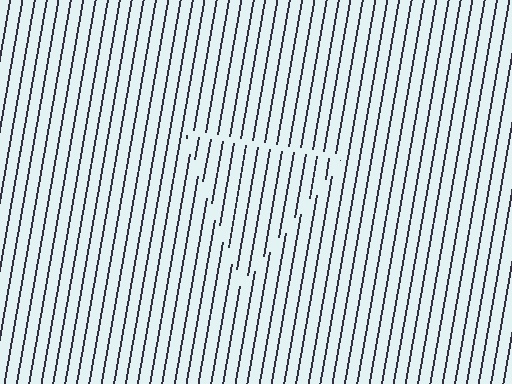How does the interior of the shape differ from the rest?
The interior of the shape contains the same grating, shifted by half a period — the contour is defined by the phase discontinuity where line-ends from the inner and outer gratings abut.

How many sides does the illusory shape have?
3 sides — the line-ends trace a triangle.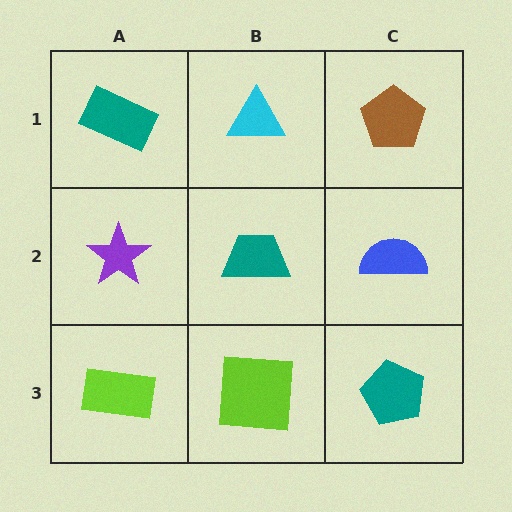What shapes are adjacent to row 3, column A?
A purple star (row 2, column A), a lime square (row 3, column B).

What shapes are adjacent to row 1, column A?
A purple star (row 2, column A), a cyan triangle (row 1, column B).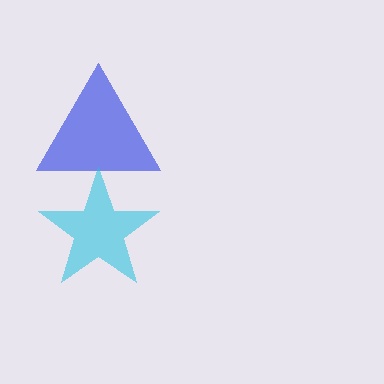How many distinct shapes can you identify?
There are 2 distinct shapes: a blue triangle, a cyan star.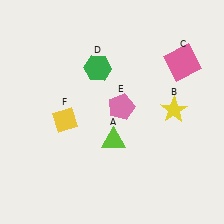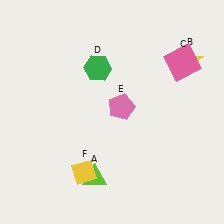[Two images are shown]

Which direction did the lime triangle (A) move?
The lime triangle (A) moved down.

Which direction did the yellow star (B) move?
The yellow star (B) moved up.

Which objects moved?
The objects that moved are: the lime triangle (A), the yellow star (B), the yellow diamond (F).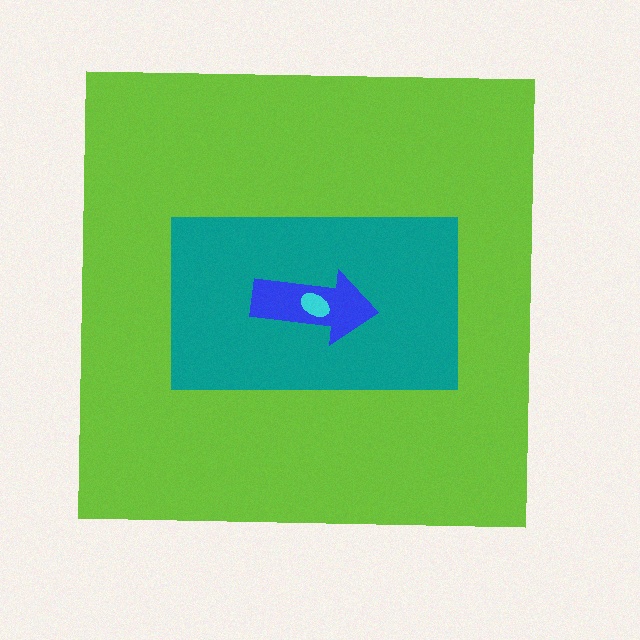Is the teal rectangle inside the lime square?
Yes.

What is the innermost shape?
The cyan ellipse.